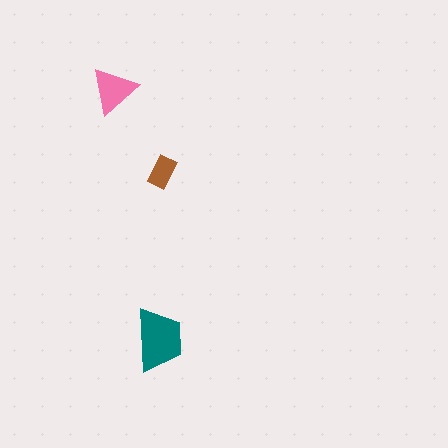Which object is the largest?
The teal trapezoid.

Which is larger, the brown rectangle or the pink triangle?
The pink triangle.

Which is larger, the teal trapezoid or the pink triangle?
The teal trapezoid.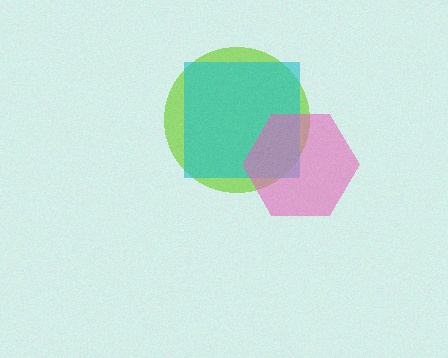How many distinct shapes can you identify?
There are 3 distinct shapes: a lime circle, a cyan square, a pink hexagon.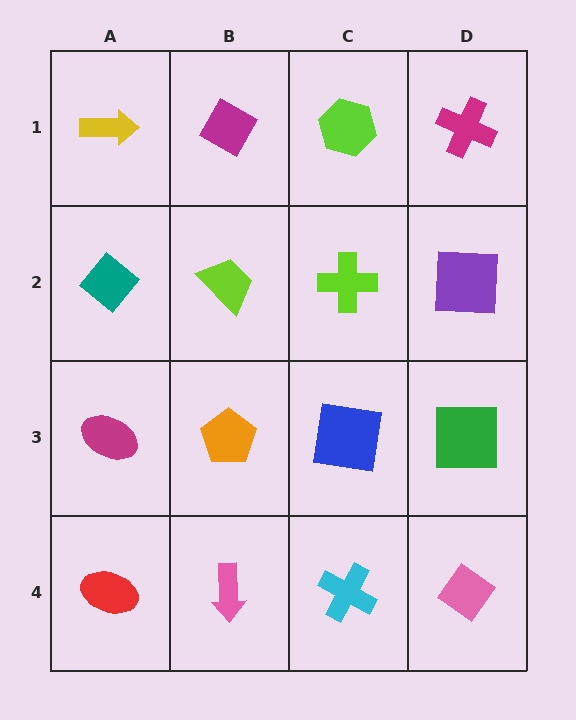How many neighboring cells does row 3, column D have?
3.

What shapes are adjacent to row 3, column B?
A lime trapezoid (row 2, column B), a pink arrow (row 4, column B), a magenta ellipse (row 3, column A), a blue square (row 3, column C).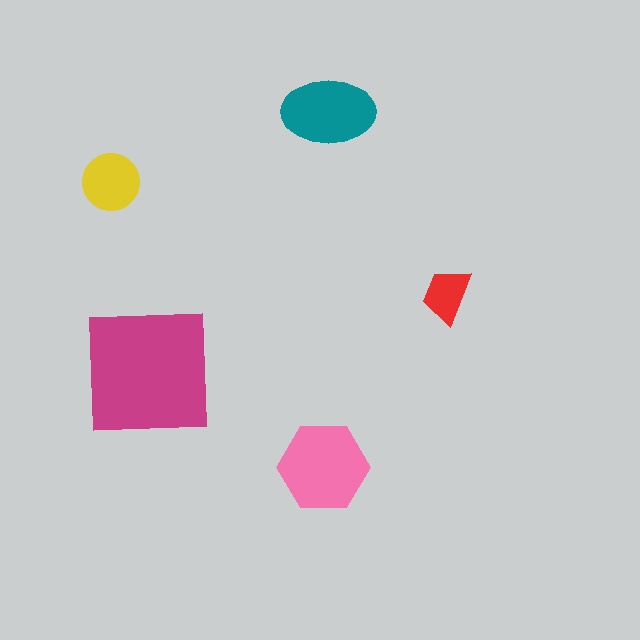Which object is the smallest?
The red trapezoid.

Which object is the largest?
The magenta square.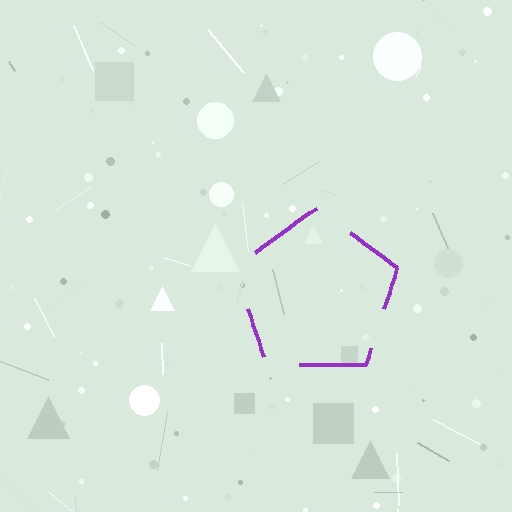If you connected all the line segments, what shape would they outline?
They would outline a pentagon.